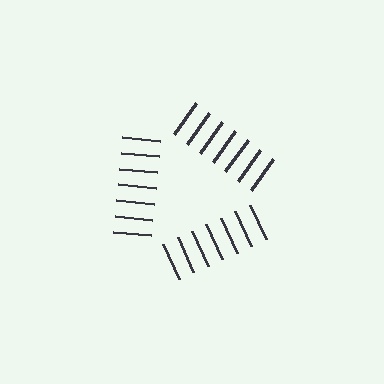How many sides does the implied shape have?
3 sides — the line-ends trace a triangle.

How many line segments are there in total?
21 — 7 along each of the 3 edges.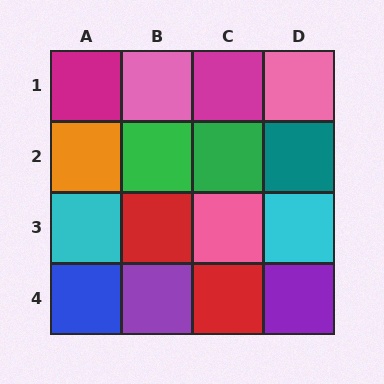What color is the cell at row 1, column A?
Magenta.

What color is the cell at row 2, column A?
Orange.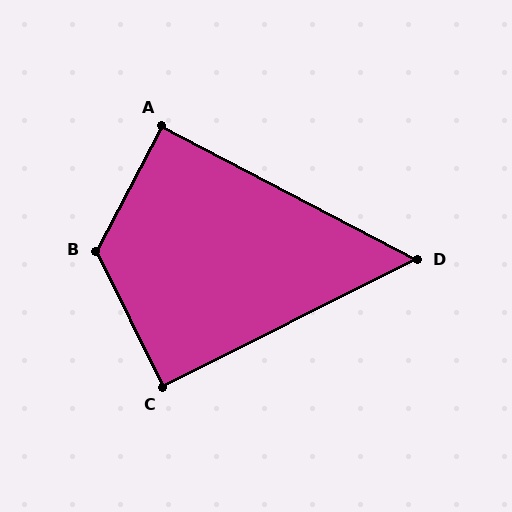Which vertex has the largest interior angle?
B, at approximately 126 degrees.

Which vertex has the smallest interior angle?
D, at approximately 54 degrees.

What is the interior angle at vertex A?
Approximately 90 degrees (approximately right).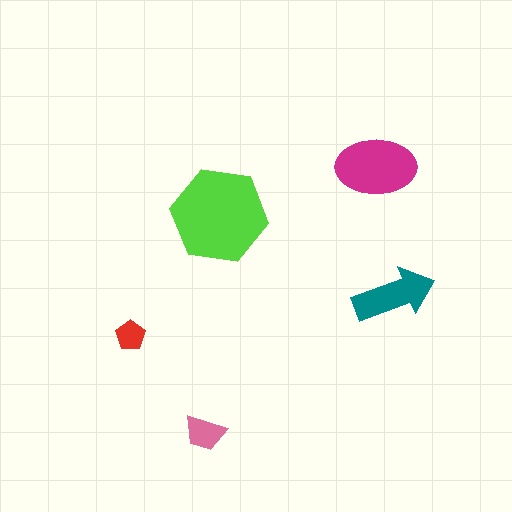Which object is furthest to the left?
The red pentagon is leftmost.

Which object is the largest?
The lime hexagon.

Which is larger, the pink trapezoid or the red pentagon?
The pink trapezoid.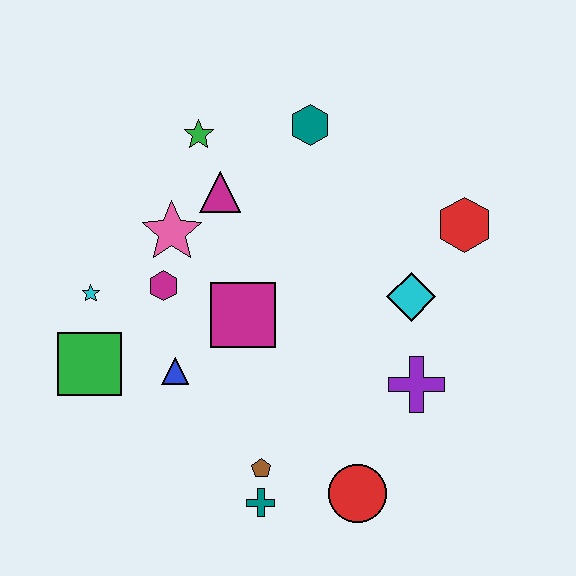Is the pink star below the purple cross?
No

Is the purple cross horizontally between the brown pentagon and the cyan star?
No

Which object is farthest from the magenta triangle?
The red circle is farthest from the magenta triangle.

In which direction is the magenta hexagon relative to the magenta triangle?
The magenta hexagon is below the magenta triangle.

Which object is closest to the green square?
The cyan star is closest to the green square.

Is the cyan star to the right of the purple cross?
No